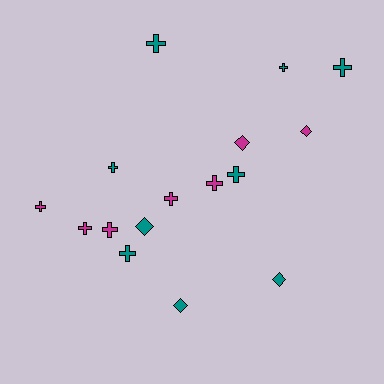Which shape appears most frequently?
Cross, with 11 objects.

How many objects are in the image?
There are 16 objects.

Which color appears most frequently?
Teal, with 9 objects.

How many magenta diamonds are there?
There are 2 magenta diamonds.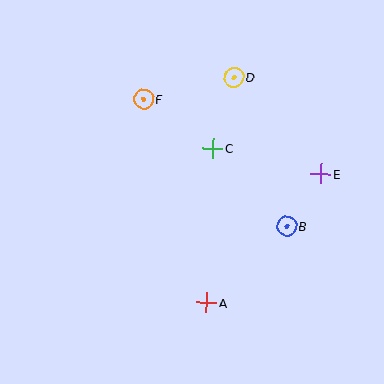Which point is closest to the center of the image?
Point C at (213, 148) is closest to the center.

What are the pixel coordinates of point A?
Point A is at (207, 302).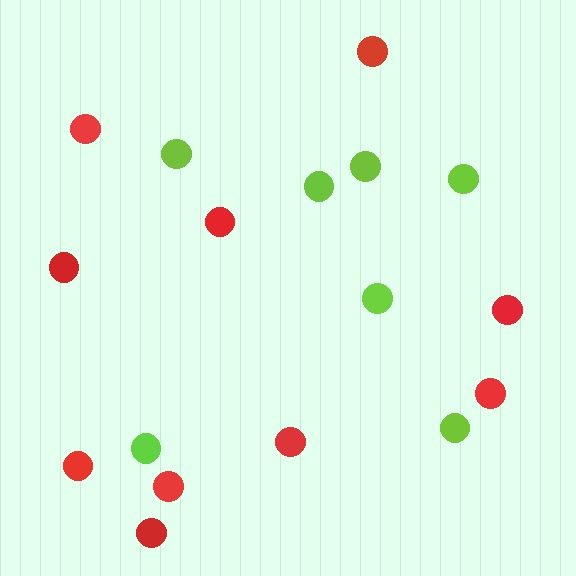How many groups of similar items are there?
There are 2 groups: one group of red circles (10) and one group of lime circles (7).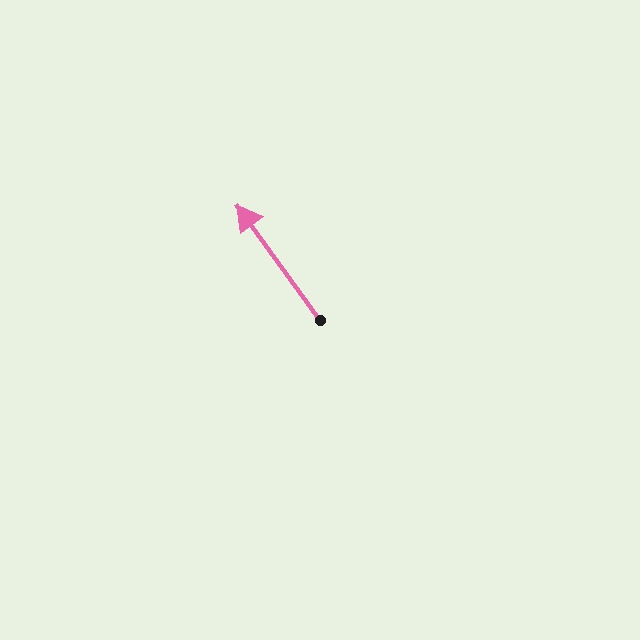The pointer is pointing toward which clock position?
Roughly 11 o'clock.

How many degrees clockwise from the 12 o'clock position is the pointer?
Approximately 324 degrees.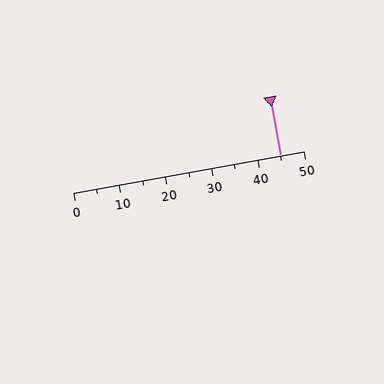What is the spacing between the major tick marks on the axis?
The major ticks are spaced 10 apart.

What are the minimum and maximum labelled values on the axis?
The axis runs from 0 to 50.